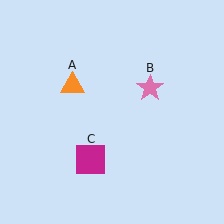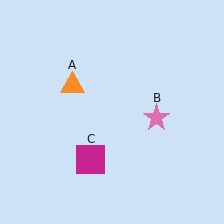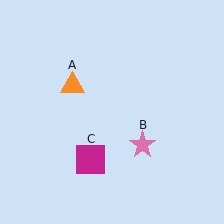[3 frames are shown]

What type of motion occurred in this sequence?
The pink star (object B) rotated clockwise around the center of the scene.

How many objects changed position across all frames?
1 object changed position: pink star (object B).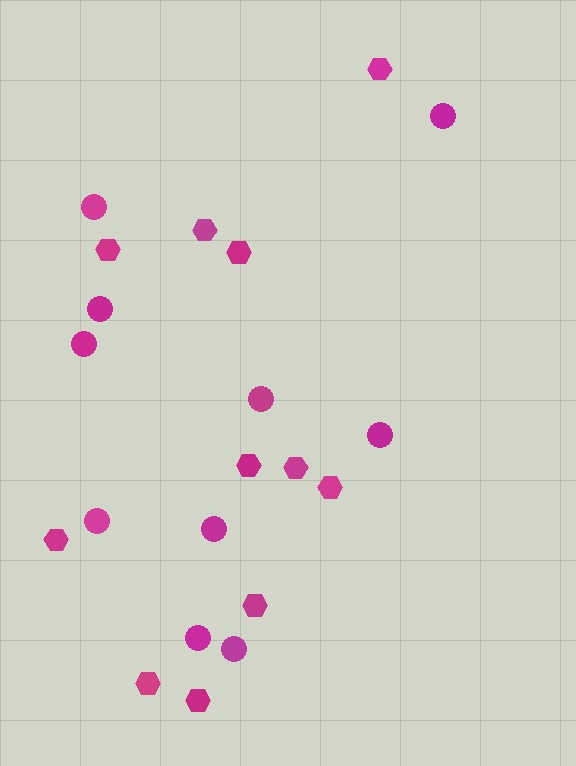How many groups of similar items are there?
There are 2 groups: one group of circles (10) and one group of hexagons (11).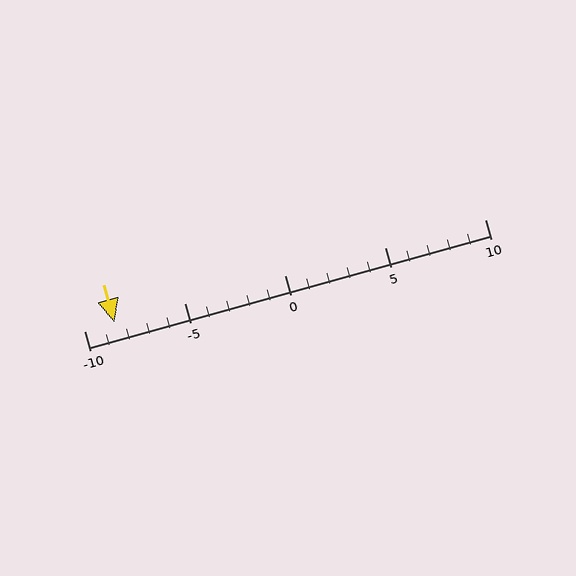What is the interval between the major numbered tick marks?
The major tick marks are spaced 5 units apart.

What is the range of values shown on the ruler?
The ruler shows values from -10 to 10.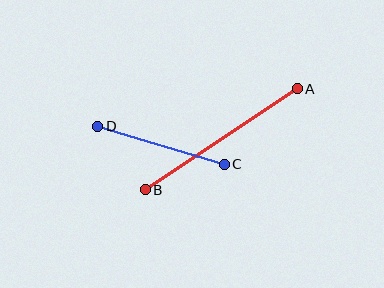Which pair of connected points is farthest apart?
Points A and B are farthest apart.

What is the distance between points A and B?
The distance is approximately 182 pixels.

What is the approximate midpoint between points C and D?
The midpoint is at approximately (161, 145) pixels.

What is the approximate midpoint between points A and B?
The midpoint is at approximately (221, 139) pixels.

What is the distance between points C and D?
The distance is approximately 132 pixels.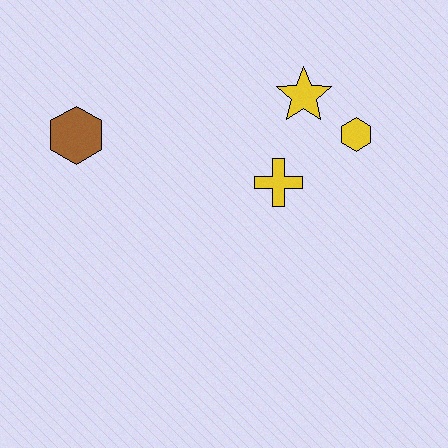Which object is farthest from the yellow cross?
The brown hexagon is farthest from the yellow cross.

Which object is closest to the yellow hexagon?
The yellow star is closest to the yellow hexagon.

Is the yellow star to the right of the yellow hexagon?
No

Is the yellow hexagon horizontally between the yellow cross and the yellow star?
No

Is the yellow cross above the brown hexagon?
No